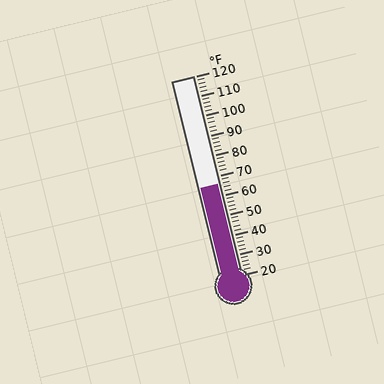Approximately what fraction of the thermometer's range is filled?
The thermometer is filled to approximately 45% of its range.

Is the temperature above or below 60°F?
The temperature is above 60°F.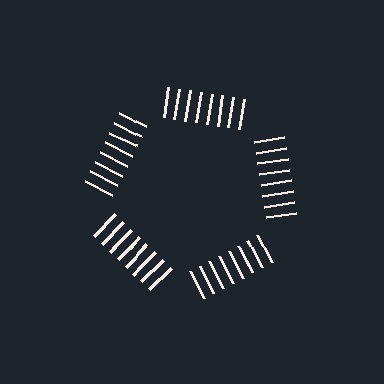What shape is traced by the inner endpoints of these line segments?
An illusory pentagon — the line segments terminate on its edges but no continuous stroke is drawn.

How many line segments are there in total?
40 — 8 along each of the 5 edges.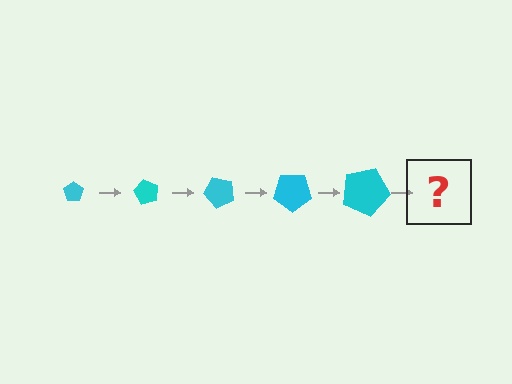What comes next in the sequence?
The next element should be a pentagon, larger than the previous one and rotated 300 degrees from the start.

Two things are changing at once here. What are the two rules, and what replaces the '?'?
The two rules are that the pentagon grows larger each step and it rotates 60 degrees each step. The '?' should be a pentagon, larger than the previous one and rotated 300 degrees from the start.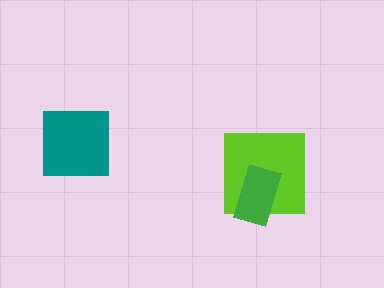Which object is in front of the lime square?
The green rectangle is in front of the lime square.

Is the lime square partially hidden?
Yes, it is partially covered by another shape.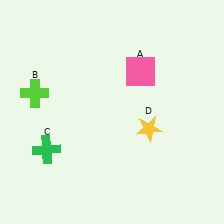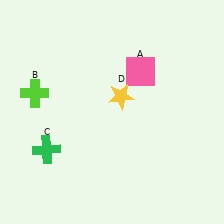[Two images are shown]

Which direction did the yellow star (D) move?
The yellow star (D) moved up.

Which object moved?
The yellow star (D) moved up.